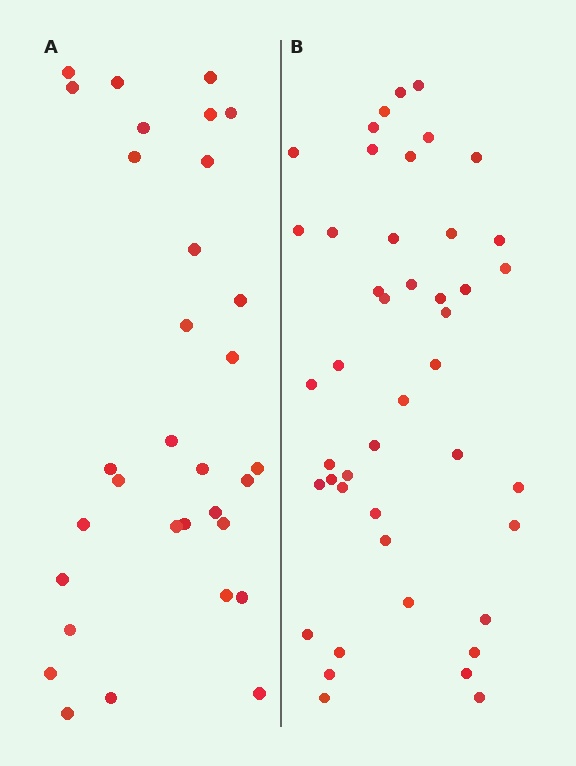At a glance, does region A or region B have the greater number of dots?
Region B (the right region) has more dots.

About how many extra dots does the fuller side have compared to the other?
Region B has approximately 15 more dots than region A.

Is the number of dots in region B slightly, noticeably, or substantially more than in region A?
Region B has noticeably more, but not dramatically so. The ratio is roughly 1.4 to 1.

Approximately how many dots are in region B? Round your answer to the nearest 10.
About 40 dots. (The exact count is 45, which rounds to 40.)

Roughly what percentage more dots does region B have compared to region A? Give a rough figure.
About 40% more.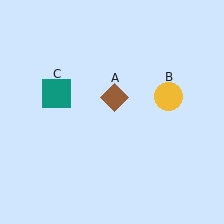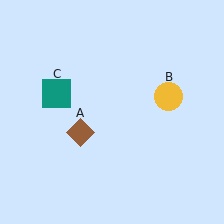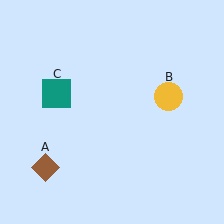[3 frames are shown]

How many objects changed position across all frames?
1 object changed position: brown diamond (object A).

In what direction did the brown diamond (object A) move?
The brown diamond (object A) moved down and to the left.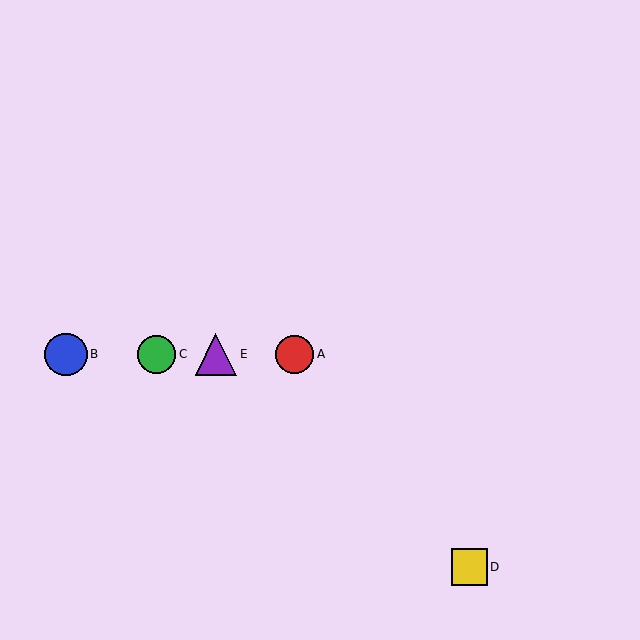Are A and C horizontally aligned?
Yes, both are at y≈354.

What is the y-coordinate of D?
Object D is at y≈567.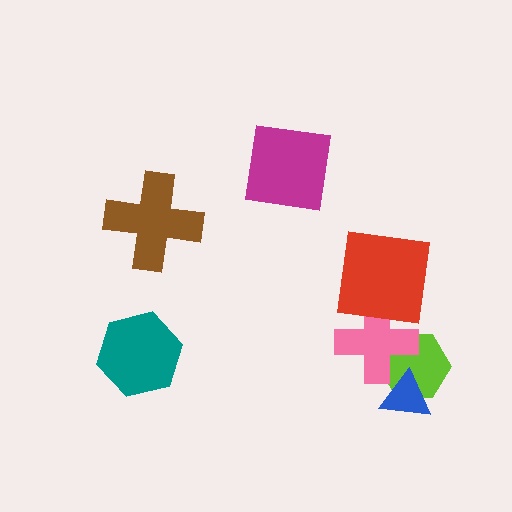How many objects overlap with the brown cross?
0 objects overlap with the brown cross.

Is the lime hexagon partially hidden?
Yes, it is partially covered by another shape.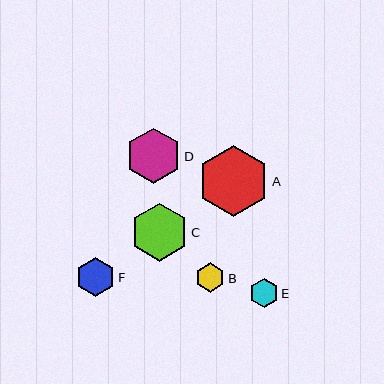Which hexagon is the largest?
Hexagon A is the largest with a size of approximately 71 pixels.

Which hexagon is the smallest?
Hexagon E is the smallest with a size of approximately 29 pixels.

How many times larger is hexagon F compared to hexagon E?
Hexagon F is approximately 1.4 times the size of hexagon E.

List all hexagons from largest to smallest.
From largest to smallest: A, C, D, F, B, E.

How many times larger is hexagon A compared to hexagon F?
Hexagon A is approximately 1.8 times the size of hexagon F.